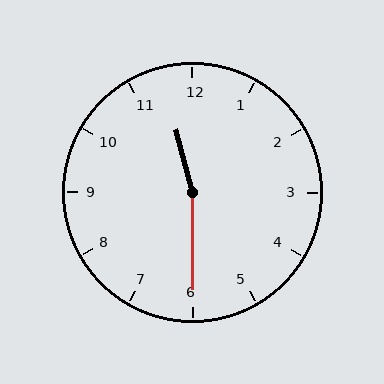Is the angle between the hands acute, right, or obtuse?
It is obtuse.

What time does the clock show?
11:30.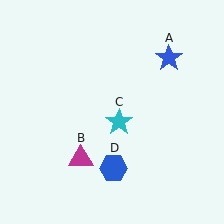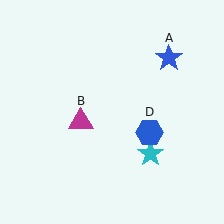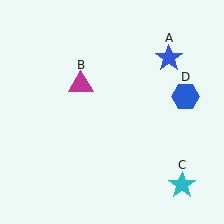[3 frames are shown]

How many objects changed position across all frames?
3 objects changed position: magenta triangle (object B), cyan star (object C), blue hexagon (object D).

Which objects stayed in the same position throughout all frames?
Blue star (object A) remained stationary.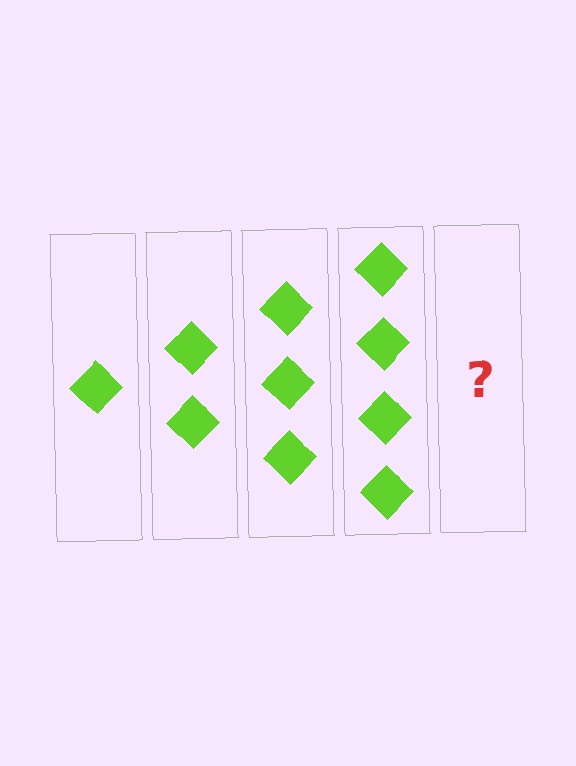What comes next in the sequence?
The next element should be 5 diamonds.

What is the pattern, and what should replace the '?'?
The pattern is that each step adds one more diamond. The '?' should be 5 diamonds.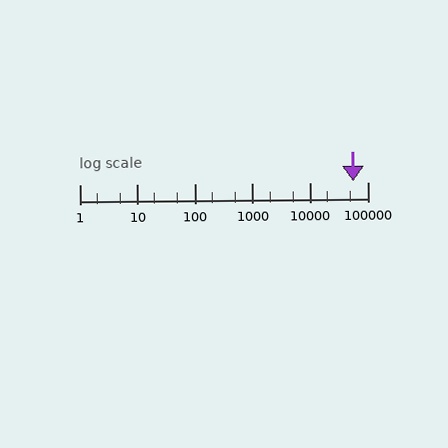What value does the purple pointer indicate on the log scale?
The pointer indicates approximately 56000.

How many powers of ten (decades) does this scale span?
The scale spans 5 decades, from 1 to 100000.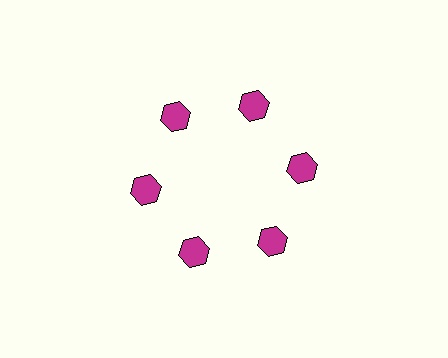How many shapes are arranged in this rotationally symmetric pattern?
There are 6 shapes, arranged in 6 groups of 1.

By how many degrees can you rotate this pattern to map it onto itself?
The pattern maps onto itself every 60 degrees of rotation.